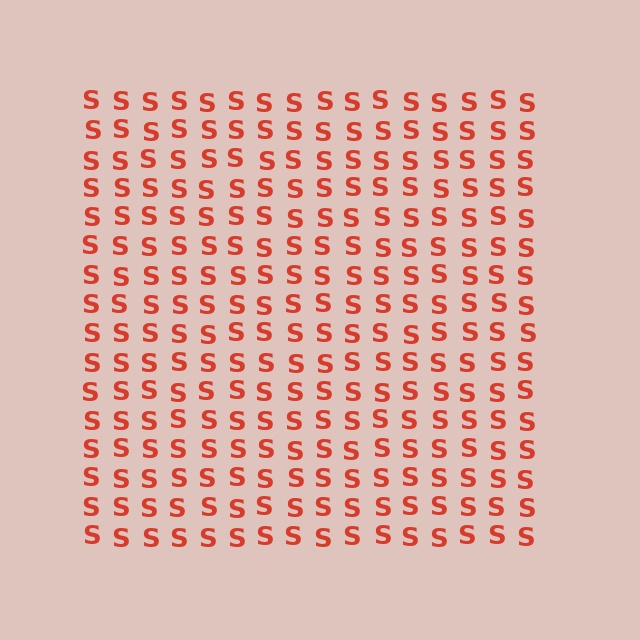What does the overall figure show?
The overall figure shows a square.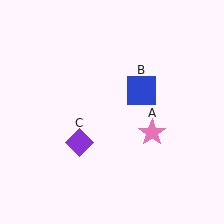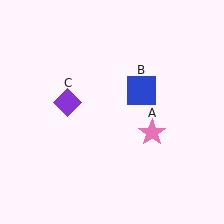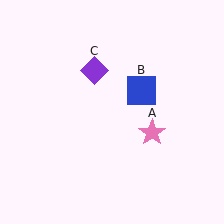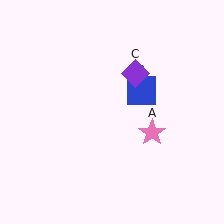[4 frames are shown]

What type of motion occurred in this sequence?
The purple diamond (object C) rotated clockwise around the center of the scene.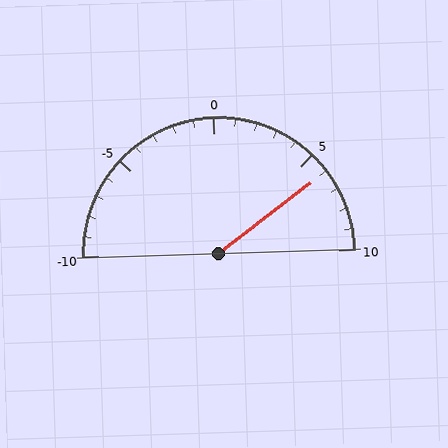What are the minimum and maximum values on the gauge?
The gauge ranges from -10 to 10.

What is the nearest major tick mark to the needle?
The nearest major tick mark is 5.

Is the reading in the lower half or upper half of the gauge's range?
The reading is in the upper half of the range (-10 to 10).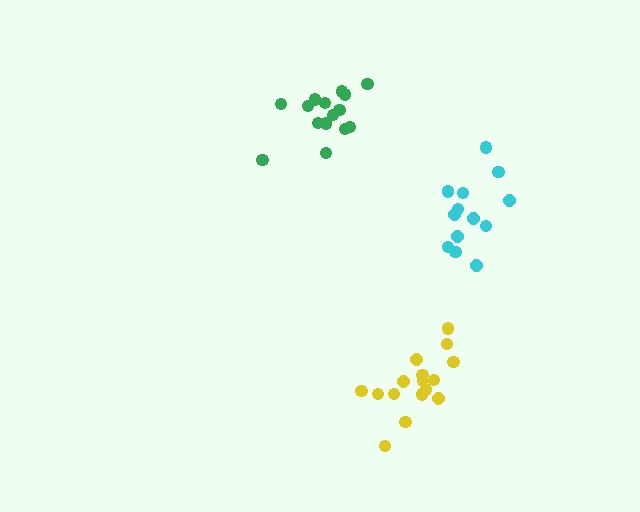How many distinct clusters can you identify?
There are 3 distinct clusters.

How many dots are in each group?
Group 1: 16 dots, Group 2: 13 dots, Group 3: 15 dots (44 total).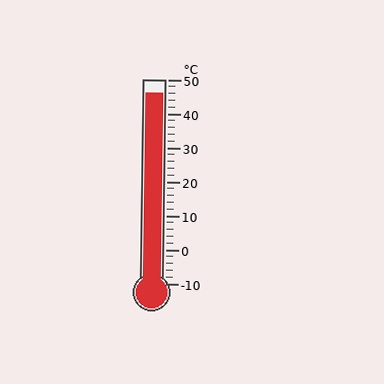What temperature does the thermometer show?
The thermometer shows approximately 46°C.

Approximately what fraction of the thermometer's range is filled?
The thermometer is filled to approximately 95% of its range.